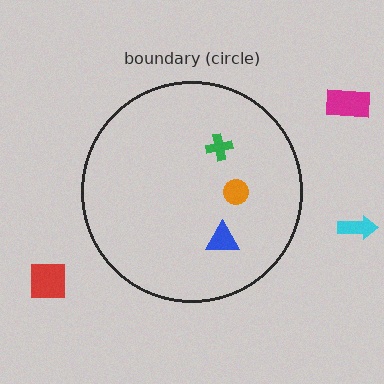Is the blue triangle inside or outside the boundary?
Inside.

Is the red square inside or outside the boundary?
Outside.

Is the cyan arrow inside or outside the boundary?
Outside.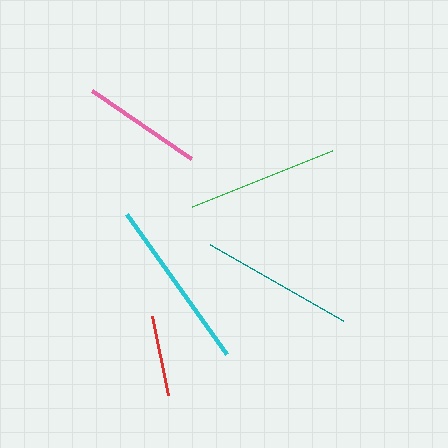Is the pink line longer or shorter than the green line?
The green line is longer than the pink line.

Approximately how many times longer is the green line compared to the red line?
The green line is approximately 1.9 times the length of the red line.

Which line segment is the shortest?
The red line is the shortest at approximately 81 pixels.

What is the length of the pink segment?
The pink segment is approximately 121 pixels long.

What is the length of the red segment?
The red segment is approximately 81 pixels long.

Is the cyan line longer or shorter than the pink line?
The cyan line is longer than the pink line.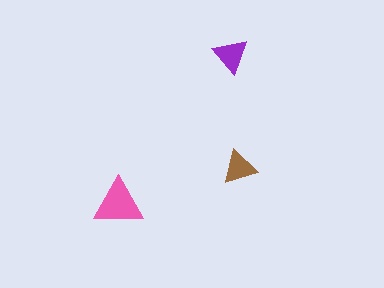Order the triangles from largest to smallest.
the pink one, the purple one, the brown one.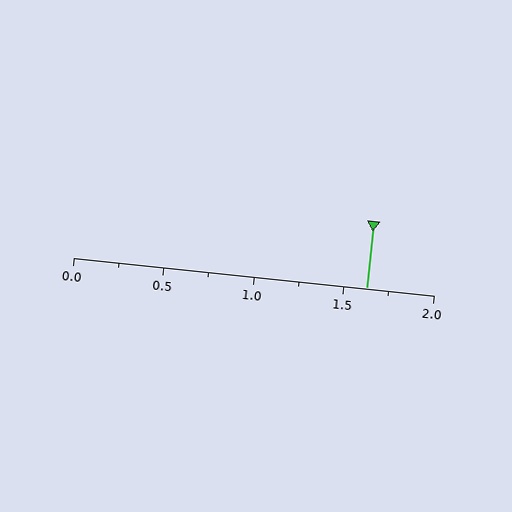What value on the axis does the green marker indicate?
The marker indicates approximately 1.62.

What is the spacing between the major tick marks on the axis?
The major ticks are spaced 0.5 apart.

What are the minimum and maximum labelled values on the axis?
The axis runs from 0.0 to 2.0.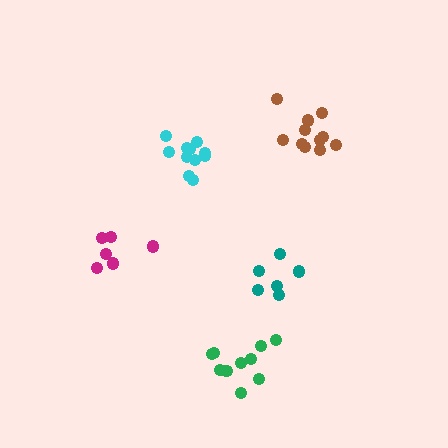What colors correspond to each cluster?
The clusters are colored: teal, magenta, cyan, brown, green.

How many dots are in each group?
Group 1: 6 dots, Group 2: 6 dots, Group 3: 11 dots, Group 4: 11 dots, Group 5: 11 dots (45 total).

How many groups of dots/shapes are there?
There are 5 groups.